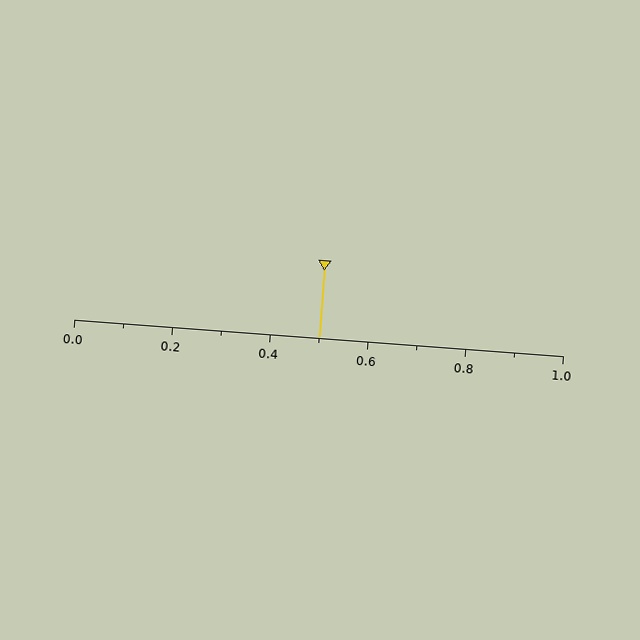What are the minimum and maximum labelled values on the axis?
The axis runs from 0.0 to 1.0.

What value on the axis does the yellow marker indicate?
The marker indicates approximately 0.5.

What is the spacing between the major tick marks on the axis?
The major ticks are spaced 0.2 apart.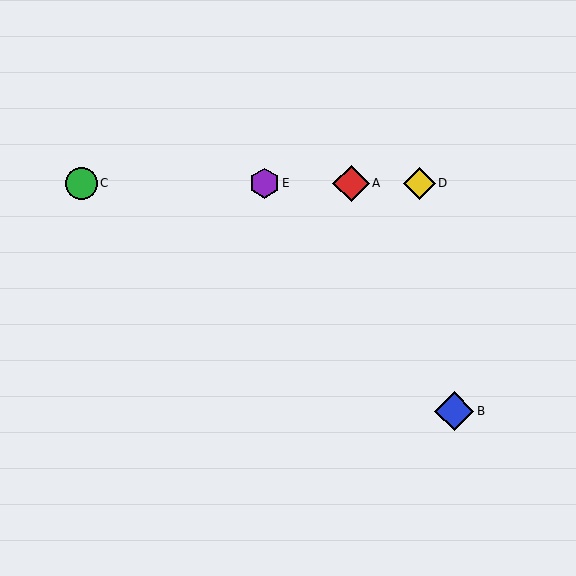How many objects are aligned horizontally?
4 objects (A, C, D, E) are aligned horizontally.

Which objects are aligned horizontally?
Objects A, C, D, E are aligned horizontally.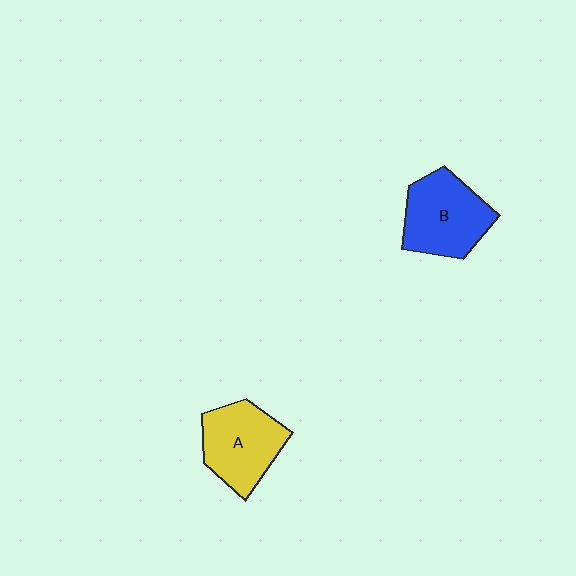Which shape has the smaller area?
Shape A (yellow).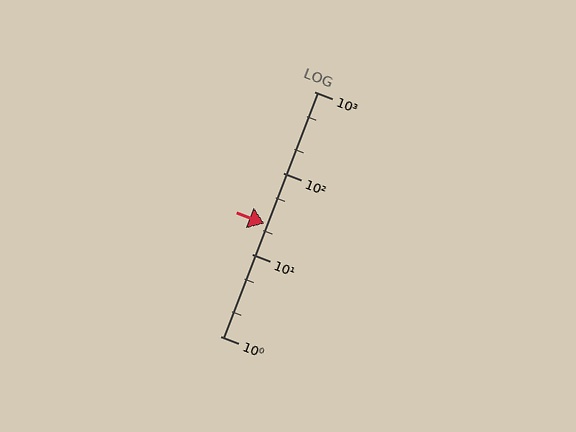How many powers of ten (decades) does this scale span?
The scale spans 3 decades, from 1 to 1000.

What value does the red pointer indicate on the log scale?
The pointer indicates approximately 24.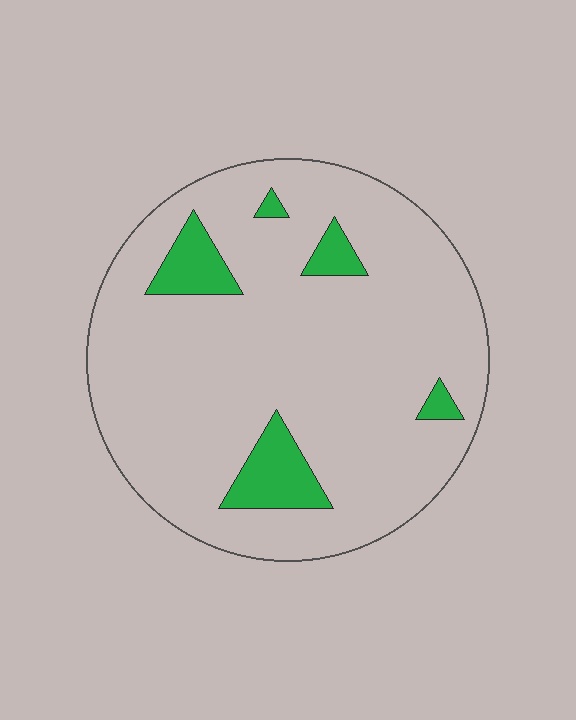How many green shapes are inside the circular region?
5.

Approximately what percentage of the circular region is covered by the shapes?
Approximately 10%.